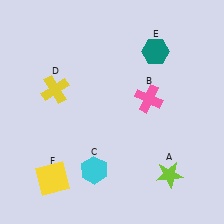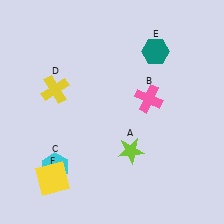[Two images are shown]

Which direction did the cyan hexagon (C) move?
The cyan hexagon (C) moved left.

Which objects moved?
The objects that moved are: the lime star (A), the cyan hexagon (C).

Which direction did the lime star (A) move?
The lime star (A) moved left.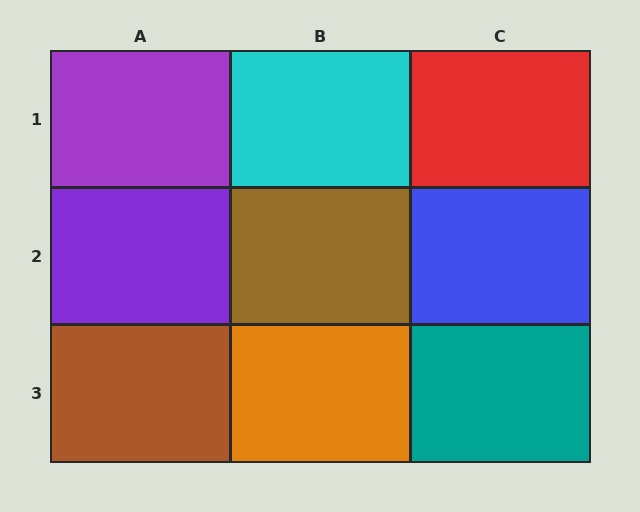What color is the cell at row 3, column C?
Teal.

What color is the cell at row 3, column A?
Brown.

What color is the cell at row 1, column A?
Purple.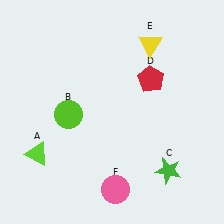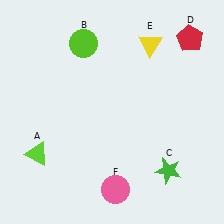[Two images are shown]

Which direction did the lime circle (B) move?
The lime circle (B) moved up.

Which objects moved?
The objects that moved are: the lime circle (B), the red pentagon (D).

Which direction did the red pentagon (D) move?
The red pentagon (D) moved up.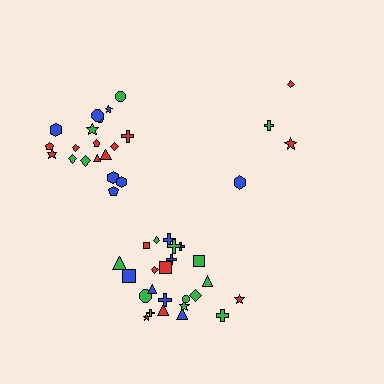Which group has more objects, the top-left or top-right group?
The top-left group.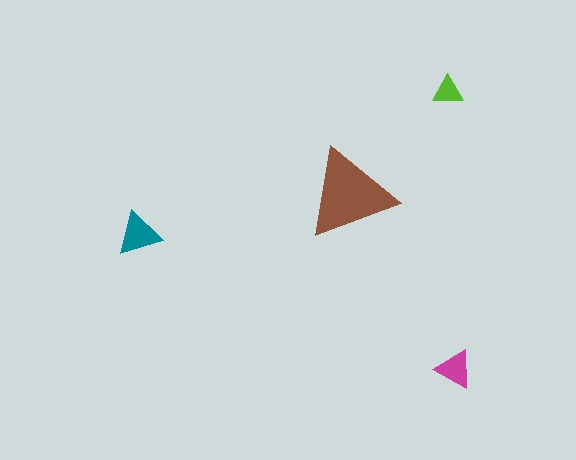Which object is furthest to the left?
The teal triangle is leftmost.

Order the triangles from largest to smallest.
the brown one, the teal one, the magenta one, the lime one.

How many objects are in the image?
There are 4 objects in the image.